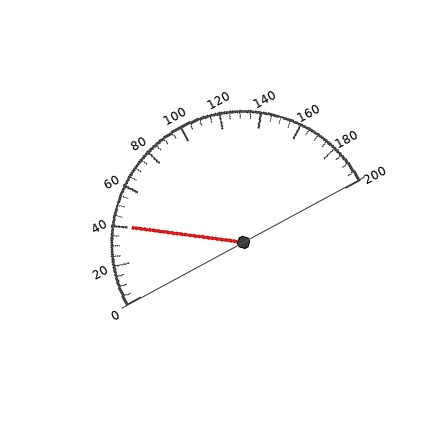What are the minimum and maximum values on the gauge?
The gauge ranges from 0 to 200.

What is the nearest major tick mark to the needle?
The nearest major tick mark is 40.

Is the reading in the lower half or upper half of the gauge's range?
The reading is in the lower half of the range (0 to 200).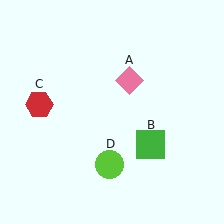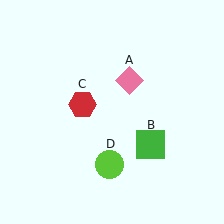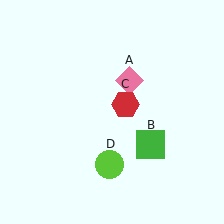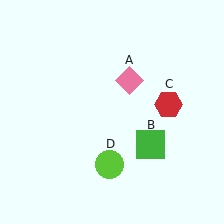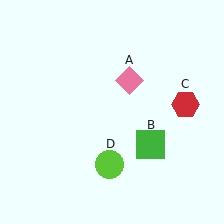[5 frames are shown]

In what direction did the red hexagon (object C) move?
The red hexagon (object C) moved right.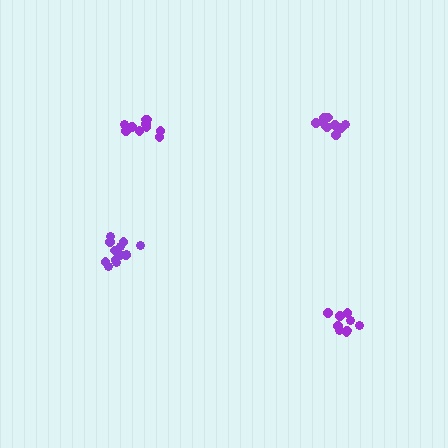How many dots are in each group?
Group 1: 9 dots, Group 2: 13 dots, Group 3: 10 dots, Group 4: 12 dots (44 total).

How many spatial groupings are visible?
There are 4 spatial groupings.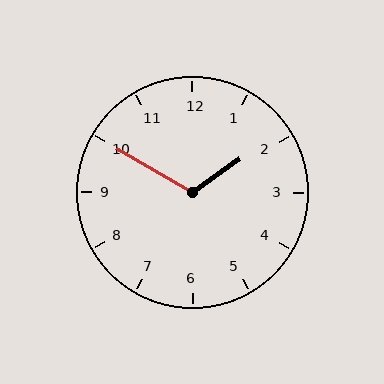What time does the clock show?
1:50.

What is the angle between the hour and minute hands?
Approximately 115 degrees.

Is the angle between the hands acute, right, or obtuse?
It is obtuse.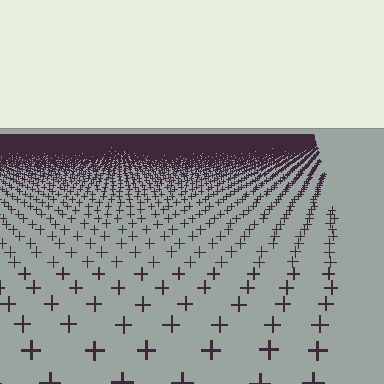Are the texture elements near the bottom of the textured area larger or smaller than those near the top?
Larger. Near the bottom, elements are closer to the viewer and appear at a bigger on-screen size.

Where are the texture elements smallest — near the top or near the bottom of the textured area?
Near the top.